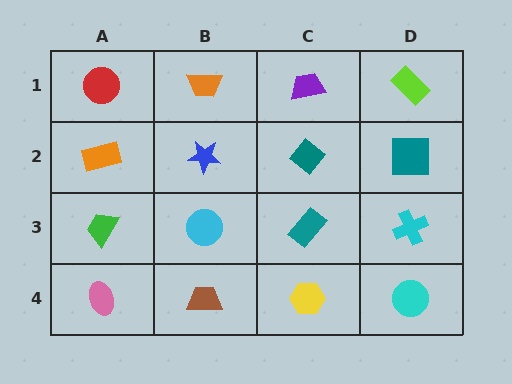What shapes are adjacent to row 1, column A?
An orange rectangle (row 2, column A), an orange trapezoid (row 1, column B).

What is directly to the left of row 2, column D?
A teal diamond.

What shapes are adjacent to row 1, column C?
A teal diamond (row 2, column C), an orange trapezoid (row 1, column B), a lime rectangle (row 1, column D).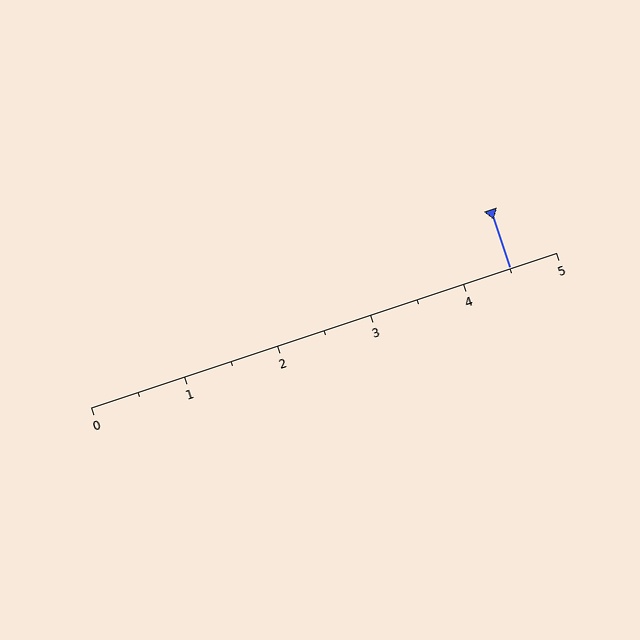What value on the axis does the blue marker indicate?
The marker indicates approximately 4.5.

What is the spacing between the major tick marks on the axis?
The major ticks are spaced 1 apart.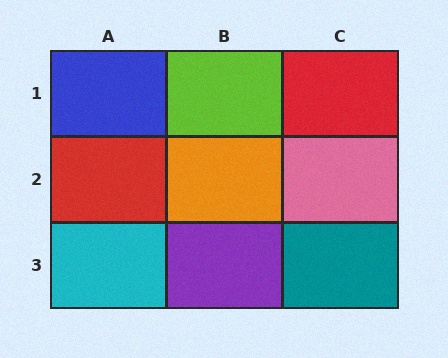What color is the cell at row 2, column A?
Red.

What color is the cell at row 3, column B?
Purple.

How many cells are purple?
1 cell is purple.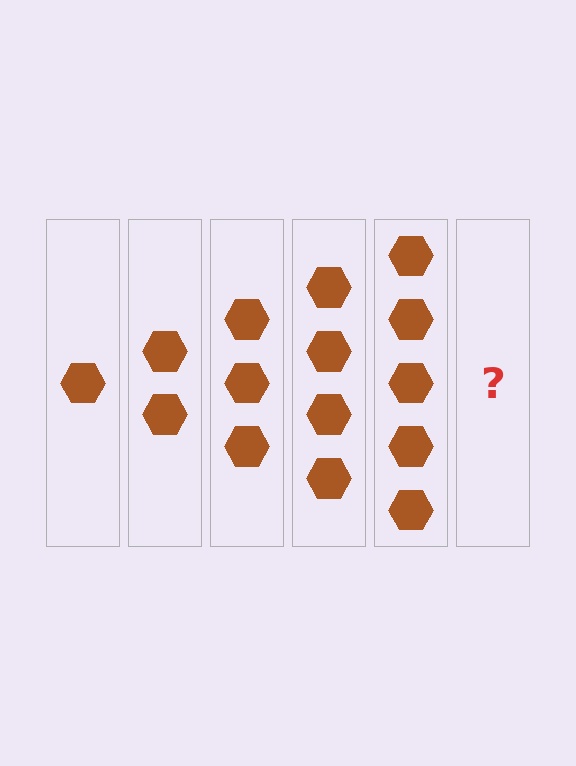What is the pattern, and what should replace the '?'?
The pattern is that each step adds one more hexagon. The '?' should be 6 hexagons.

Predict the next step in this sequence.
The next step is 6 hexagons.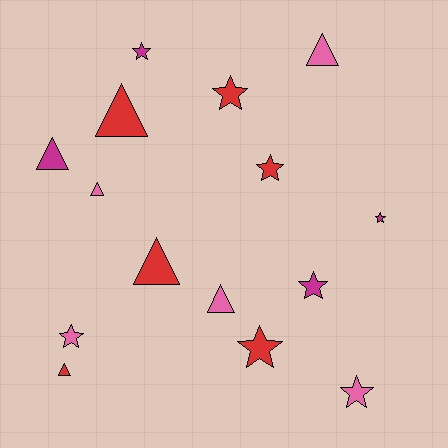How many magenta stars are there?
There are 3 magenta stars.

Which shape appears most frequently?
Star, with 8 objects.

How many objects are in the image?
There are 15 objects.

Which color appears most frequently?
Red, with 6 objects.